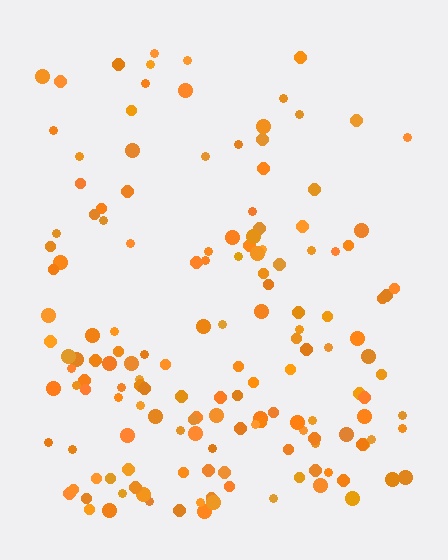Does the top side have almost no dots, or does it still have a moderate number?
Still a moderate number, just noticeably fewer than the bottom.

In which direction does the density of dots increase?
From top to bottom, with the bottom side densest.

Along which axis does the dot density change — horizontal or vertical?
Vertical.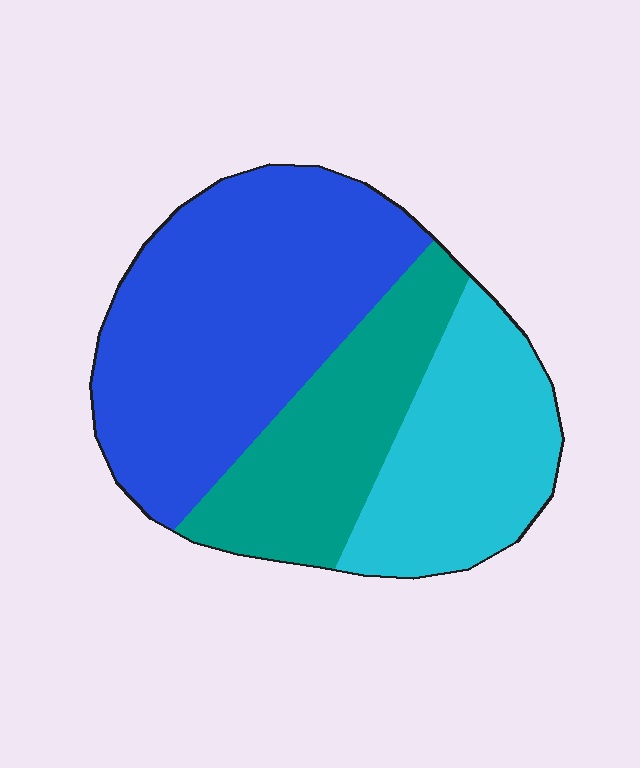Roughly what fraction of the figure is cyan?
Cyan takes up about one quarter (1/4) of the figure.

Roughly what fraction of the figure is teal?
Teal covers 25% of the figure.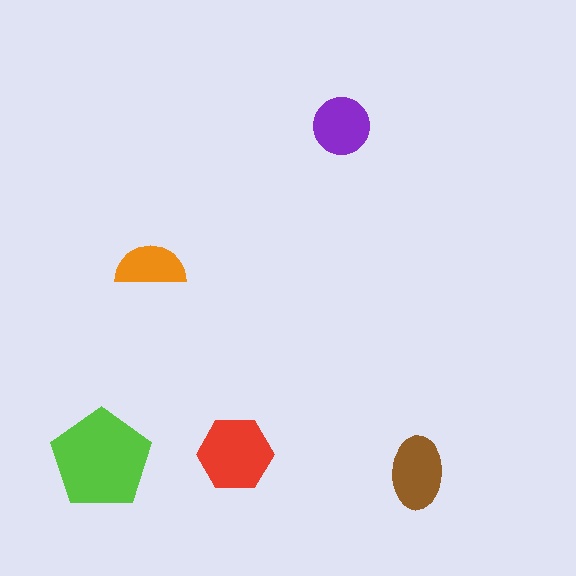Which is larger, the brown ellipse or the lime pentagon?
The lime pentagon.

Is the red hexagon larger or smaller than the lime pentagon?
Smaller.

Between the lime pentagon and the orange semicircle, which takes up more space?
The lime pentagon.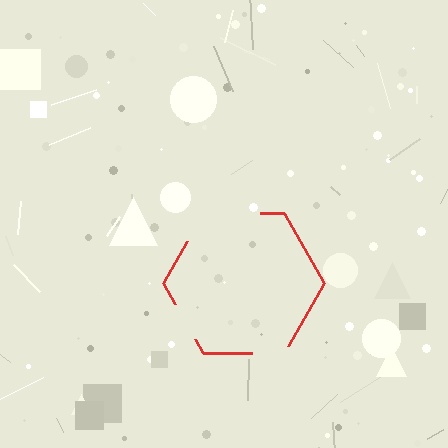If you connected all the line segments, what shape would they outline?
They would outline a hexagon.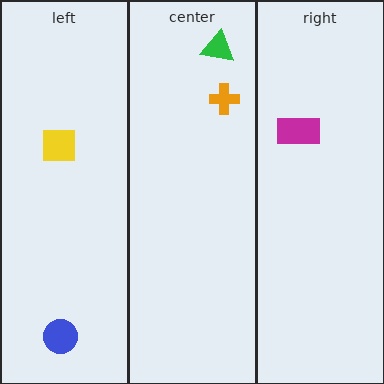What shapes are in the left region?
The yellow square, the blue circle.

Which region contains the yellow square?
The left region.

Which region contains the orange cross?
The center region.